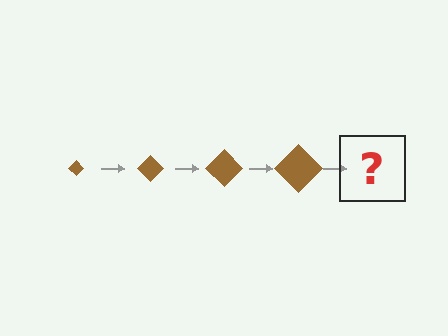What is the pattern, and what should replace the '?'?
The pattern is that the diamond gets progressively larger each step. The '?' should be a brown diamond, larger than the previous one.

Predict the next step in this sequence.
The next step is a brown diamond, larger than the previous one.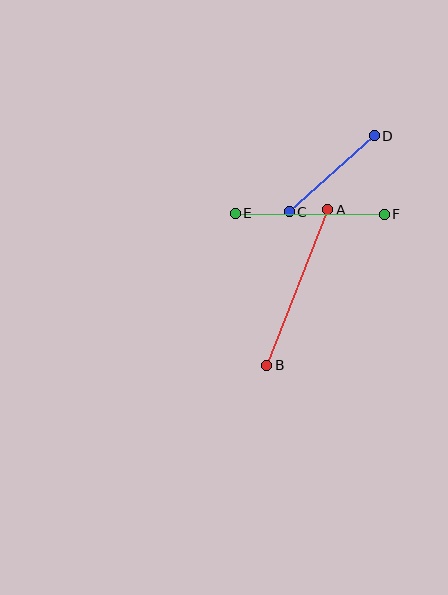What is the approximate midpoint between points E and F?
The midpoint is at approximately (310, 214) pixels.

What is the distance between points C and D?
The distance is approximately 114 pixels.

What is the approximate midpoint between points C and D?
The midpoint is at approximately (332, 174) pixels.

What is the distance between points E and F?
The distance is approximately 149 pixels.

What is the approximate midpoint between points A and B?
The midpoint is at approximately (297, 288) pixels.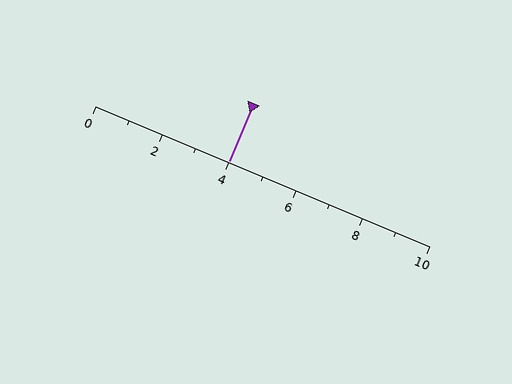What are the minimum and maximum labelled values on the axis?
The axis runs from 0 to 10.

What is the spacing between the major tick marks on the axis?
The major ticks are spaced 2 apart.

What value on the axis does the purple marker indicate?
The marker indicates approximately 4.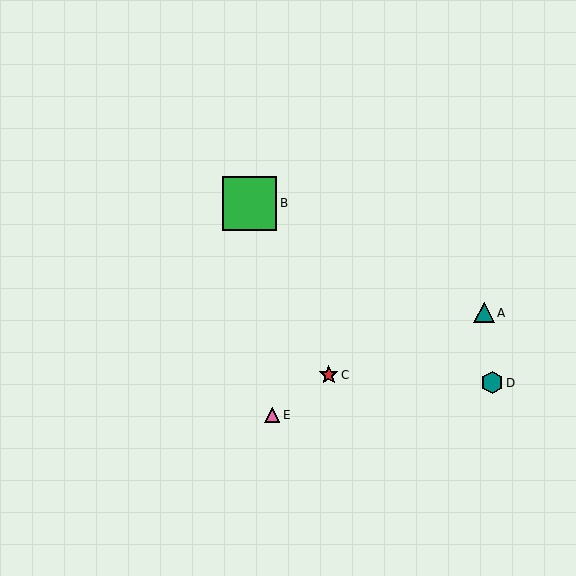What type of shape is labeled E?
Shape E is a pink triangle.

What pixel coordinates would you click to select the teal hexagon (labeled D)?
Click at (492, 383) to select the teal hexagon D.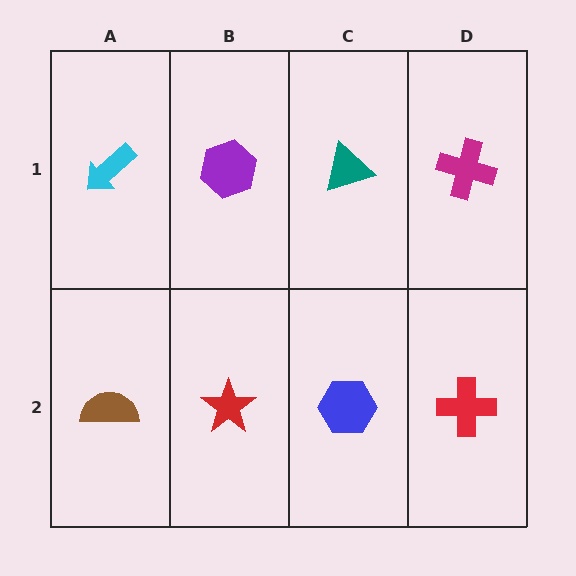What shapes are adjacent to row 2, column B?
A purple hexagon (row 1, column B), a brown semicircle (row 2, column A), a blue hexagon (row 2, column C).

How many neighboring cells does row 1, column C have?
3.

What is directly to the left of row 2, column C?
A red star.